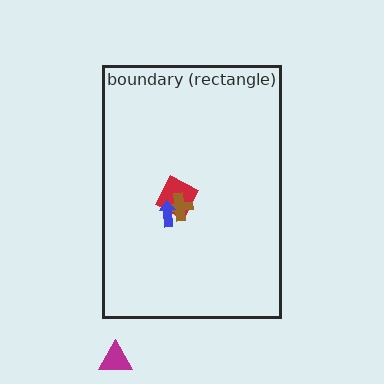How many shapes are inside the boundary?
3 inside, 1 outside.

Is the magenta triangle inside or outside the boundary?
Outside.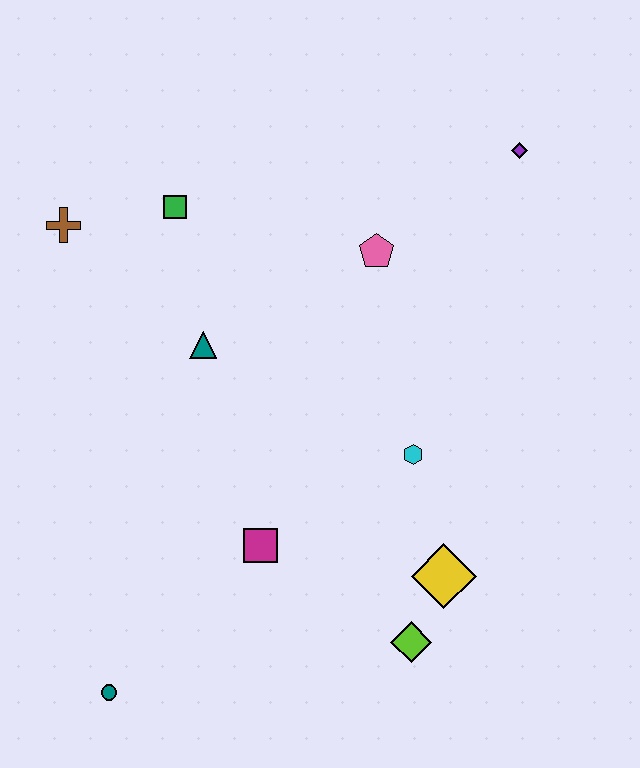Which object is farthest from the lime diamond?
The brown cross is farthest from the lime diamond.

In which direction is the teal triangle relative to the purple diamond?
The teal triangle is to the left of the purple diamond.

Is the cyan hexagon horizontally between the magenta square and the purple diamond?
Yes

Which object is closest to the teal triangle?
The green square is closest to the teal triangle.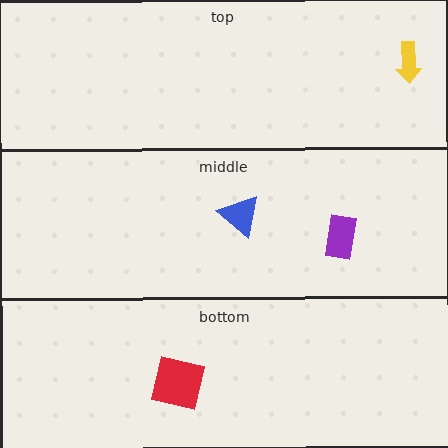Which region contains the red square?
The bottom region.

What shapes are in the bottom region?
The red square.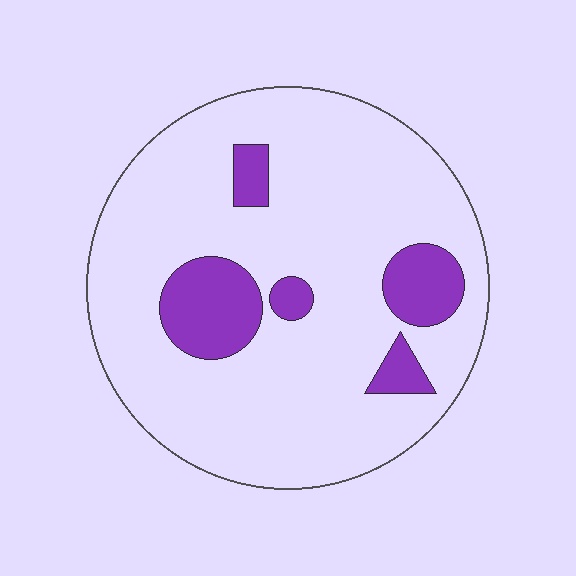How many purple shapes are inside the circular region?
5.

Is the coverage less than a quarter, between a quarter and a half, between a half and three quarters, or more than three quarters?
Less than a quarter.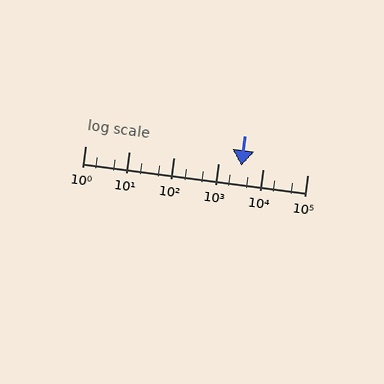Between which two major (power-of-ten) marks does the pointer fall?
The pointer is between 1000 and 10000.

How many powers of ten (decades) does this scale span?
The scale spans 5 decades, from 1 to 100000.